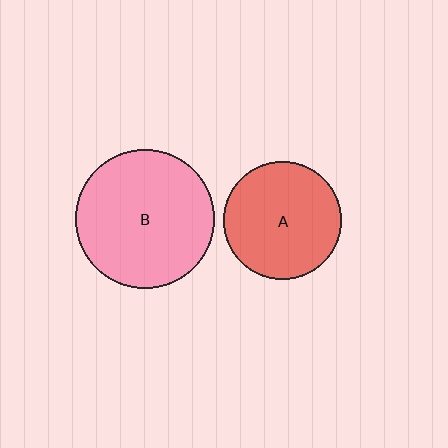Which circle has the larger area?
Circle B (pink).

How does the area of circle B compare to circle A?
Approximately 1.4 times.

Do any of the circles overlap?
No, none of the circles overlap.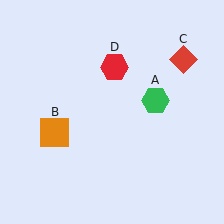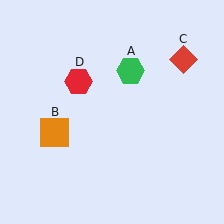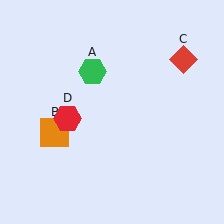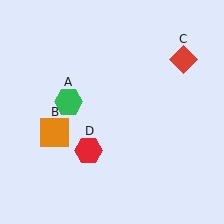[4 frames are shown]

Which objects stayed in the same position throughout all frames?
Orange square (object B) and red diamond (object C) remained stationary.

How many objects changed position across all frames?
2 objects changed position: green hexagon (object A), red hexagon (object D).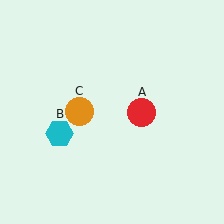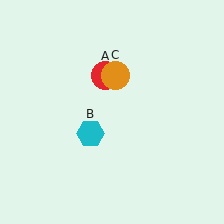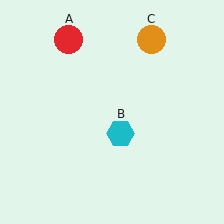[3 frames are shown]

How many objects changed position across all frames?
3 objects changed position: red circle (object A), cyan hexagon (object B), orange circle (object C).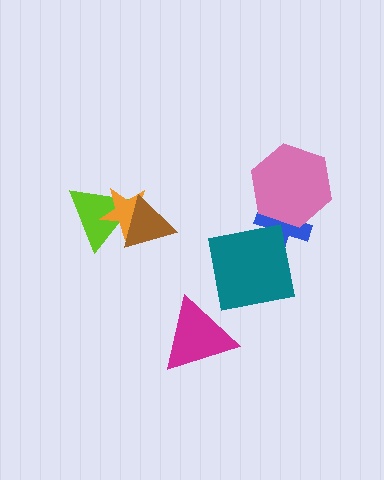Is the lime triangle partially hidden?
Yes, it is partially covered by another shape.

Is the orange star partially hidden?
Yes, it is partially covered by another shape.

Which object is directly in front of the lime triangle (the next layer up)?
The orange star is directly in front of the lime triangle.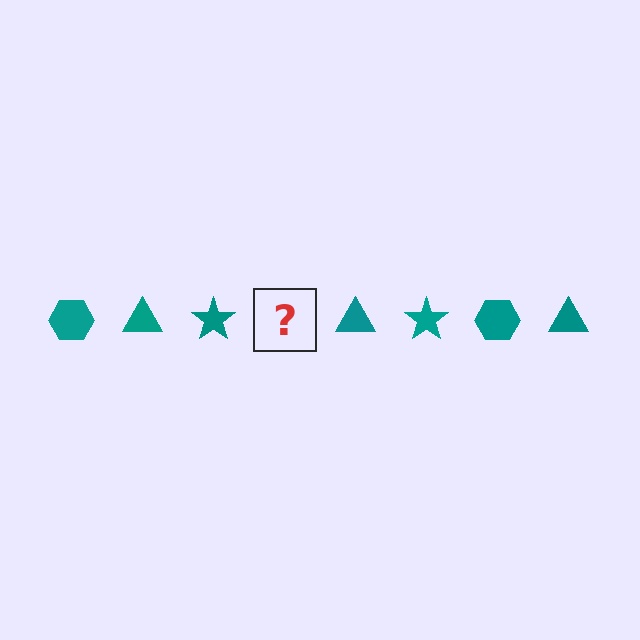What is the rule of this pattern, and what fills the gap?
The rule is that the pattern cycles through hexagon, triangle, star shapes in teal. The gap should be filled with a teal hexagon.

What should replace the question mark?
The question mark should be replaced with a teal hexagon.